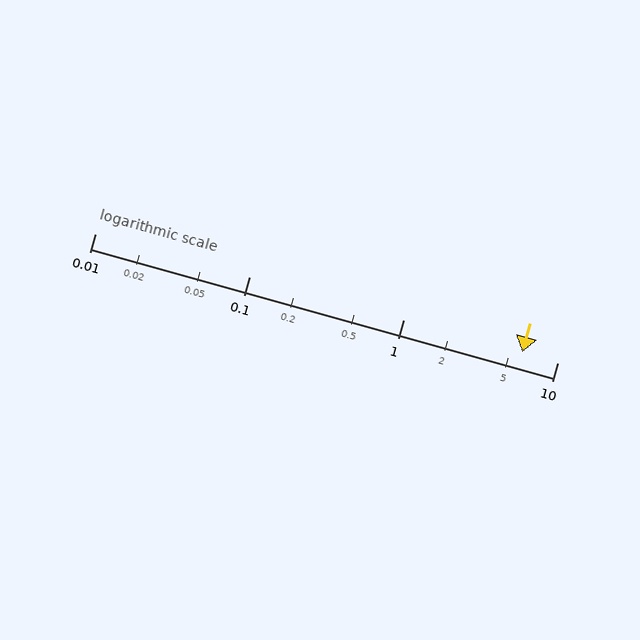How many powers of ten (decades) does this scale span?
The scale spans 3 decades, from 0.01 to 10.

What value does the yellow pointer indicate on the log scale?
The pointer indicates approximately 5.9.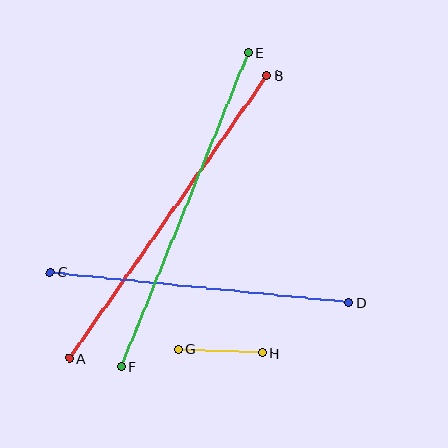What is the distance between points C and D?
The distance is approximately 300 pixels.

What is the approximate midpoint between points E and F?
The midpoint is at approximately (185, 210) pixels.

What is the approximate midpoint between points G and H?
The midpoint is at approximately (221, 351) pixels.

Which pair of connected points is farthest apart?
Points A and B are farthest apart.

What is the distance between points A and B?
The distance is approximately 345 pixels.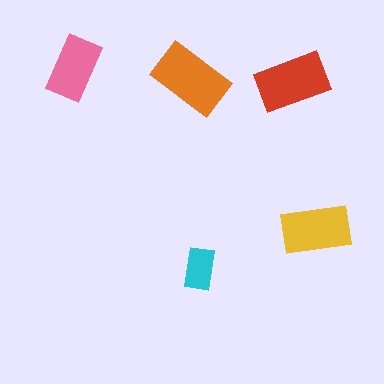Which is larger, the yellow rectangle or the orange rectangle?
The orange one.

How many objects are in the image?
There are 5 objects in the image.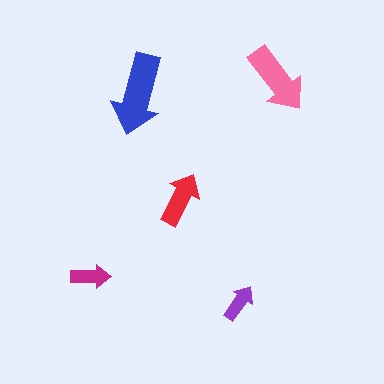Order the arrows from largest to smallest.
the blue one, the pink one, the red one, the magenta one, the purple one.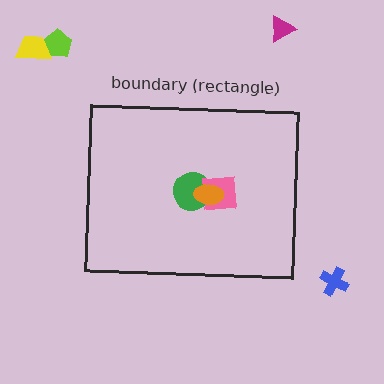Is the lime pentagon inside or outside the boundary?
Outside.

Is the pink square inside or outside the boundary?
Inside.